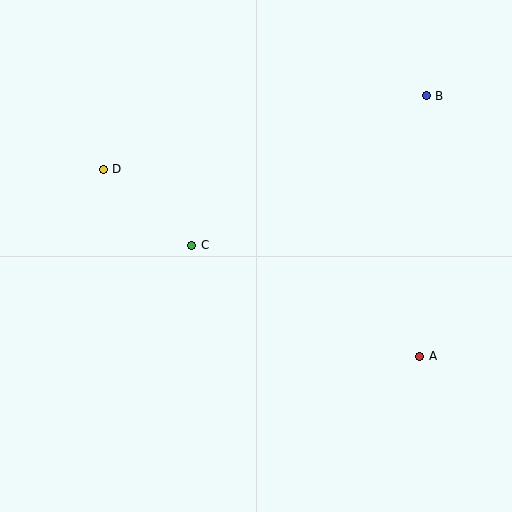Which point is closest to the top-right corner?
Point B is closest to the top-right corner.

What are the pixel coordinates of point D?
Point D is at (103, 169).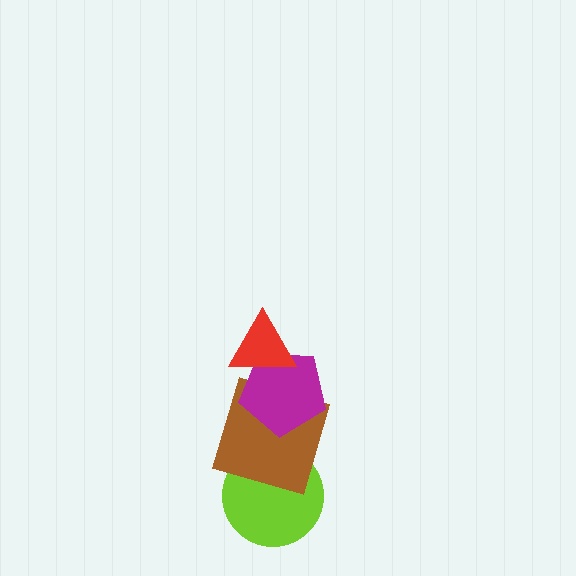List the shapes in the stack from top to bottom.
From top to bottom: the red triangle, the magenta pentagon, the brown square, the lime circle.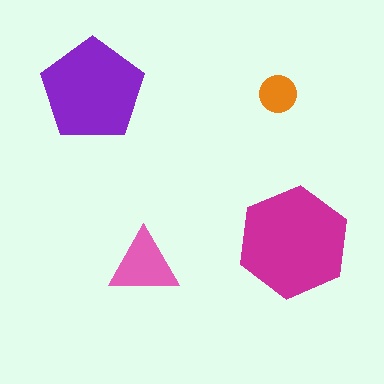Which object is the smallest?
The orange circle.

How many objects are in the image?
There are 4 objects in the image.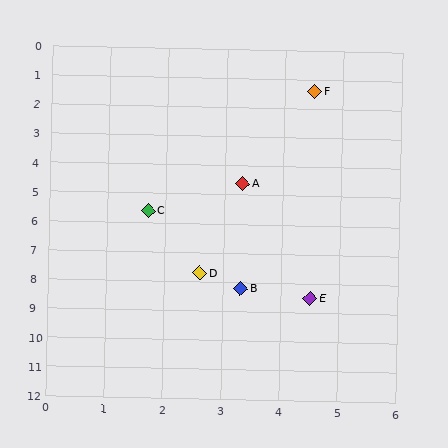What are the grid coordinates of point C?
Point C is at approximately (1.7, 5.6).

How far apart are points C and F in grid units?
Points C and F are about 5.0 grid units apart.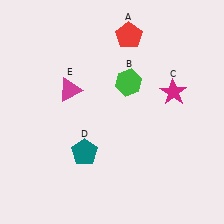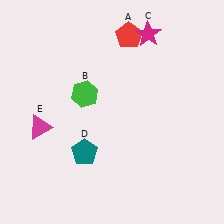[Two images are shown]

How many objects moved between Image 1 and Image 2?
3 objects moved between the two images.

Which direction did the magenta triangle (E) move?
The magenta triangle (E) moved down.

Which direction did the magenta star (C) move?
The magenta star (C) moved up.